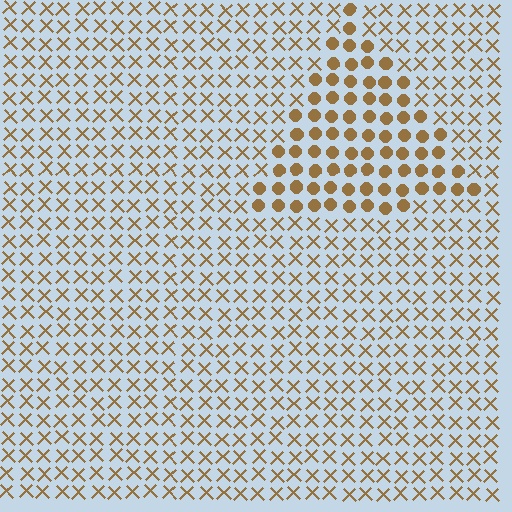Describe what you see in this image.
The image is filled with small brown elements arranged in a uniform grid. A triangle-shaped region contains circles, while the surrounding area contains X marks. The boundary is defined purely by the change in element shape.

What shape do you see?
I see a triangle.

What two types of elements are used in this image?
The image uses circles inside the triangle region and X marks outside it.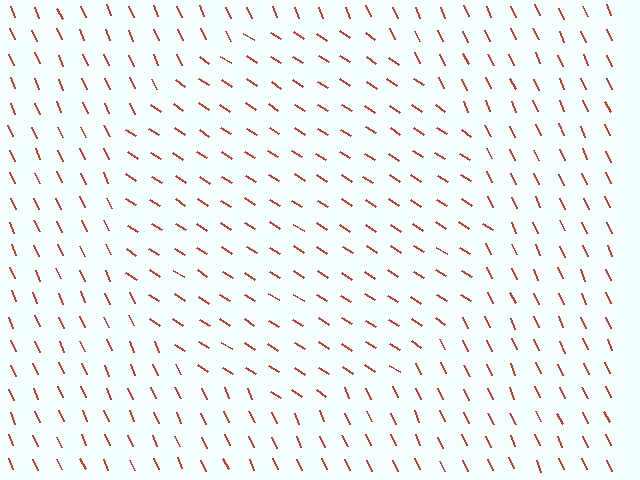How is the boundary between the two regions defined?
The boundary is defined purely by a change in line orientation (approximately 33 degrees difference). All lines are the same color and thickness.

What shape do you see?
I see a circle.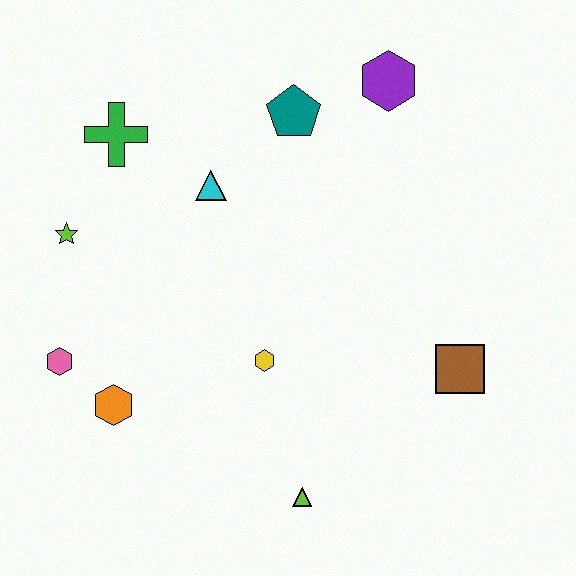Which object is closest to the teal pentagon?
The purple hexagon is closest to the teal pentagon.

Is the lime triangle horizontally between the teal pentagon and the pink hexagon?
No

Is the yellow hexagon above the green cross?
No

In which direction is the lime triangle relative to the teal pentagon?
The lime triangle is below the teal pentagon.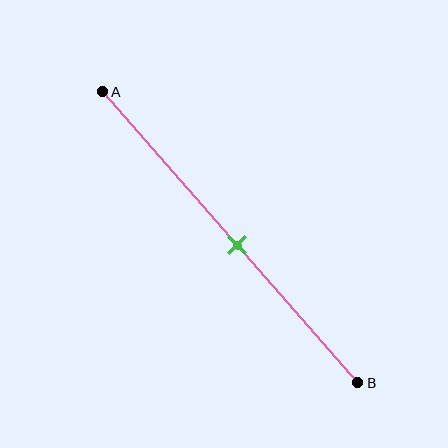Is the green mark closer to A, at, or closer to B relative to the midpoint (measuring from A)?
The green mark is approximately at the midpoint of segment AB.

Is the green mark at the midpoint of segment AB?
Yes, the mark is approximately at the midpoint.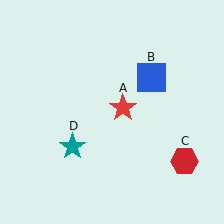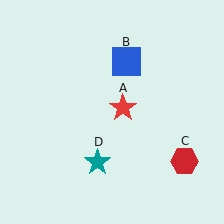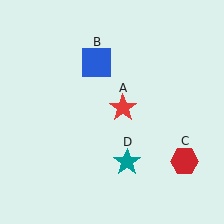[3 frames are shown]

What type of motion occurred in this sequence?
The blue square (object B), teal star (object D) rotated counterclockwise around the center of the scene.